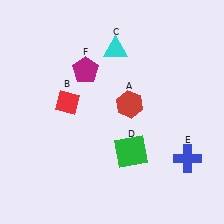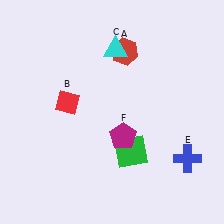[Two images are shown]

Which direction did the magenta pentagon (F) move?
The magenta pentagon (F) moved down.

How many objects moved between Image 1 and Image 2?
2 objects moved between the two images.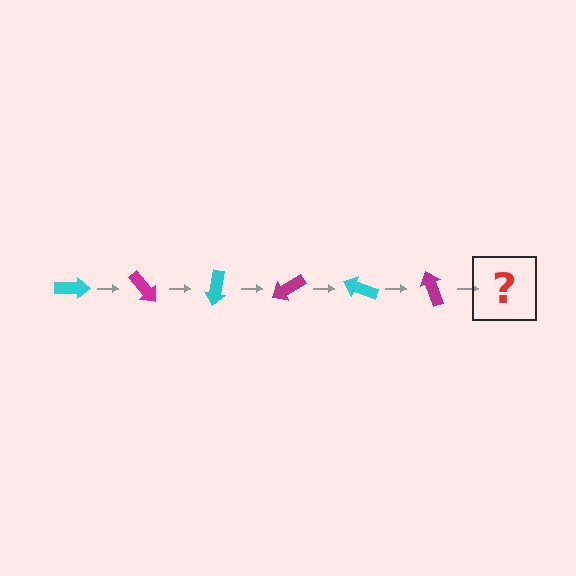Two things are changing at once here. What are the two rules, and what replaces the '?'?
The two rules are that it rotates 50 degrees each step and the color cycles through cyan and magenta. The '?' should be a cyan arrow, rotated 300 degrees from the start.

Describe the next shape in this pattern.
It should be a cyan arrow, rotated 300 degrees from the start.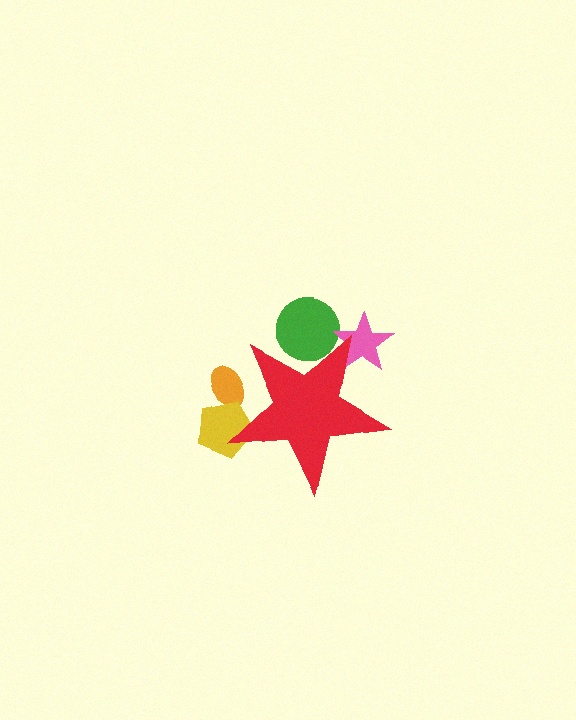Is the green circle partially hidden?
Yes, the green circle is partially hidden behind the red star.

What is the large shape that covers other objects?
A red star.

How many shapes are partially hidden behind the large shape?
4 shapes are partially hidden.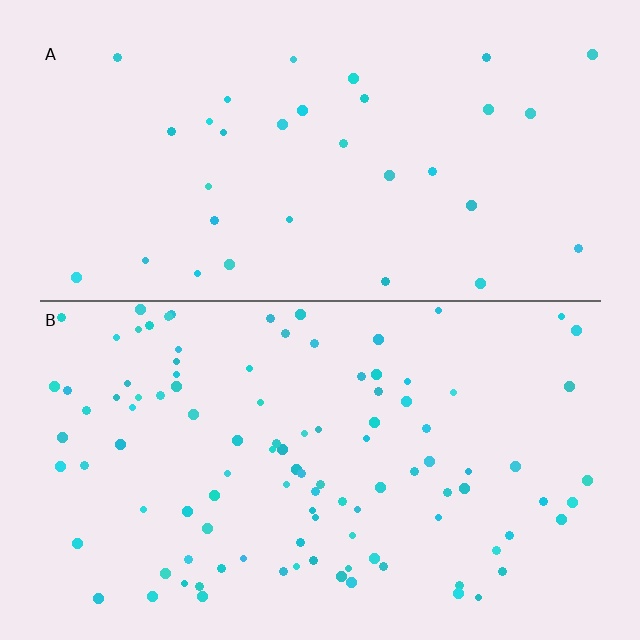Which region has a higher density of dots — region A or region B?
B (the bottom).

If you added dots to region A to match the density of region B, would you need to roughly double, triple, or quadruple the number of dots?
Approximately triple.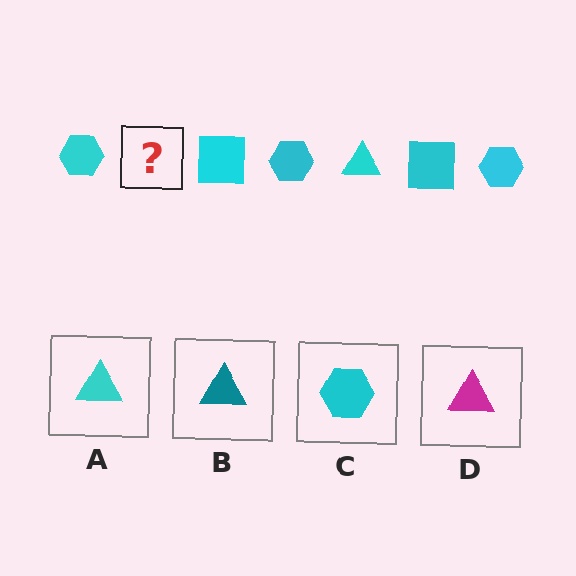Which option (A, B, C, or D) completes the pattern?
A.